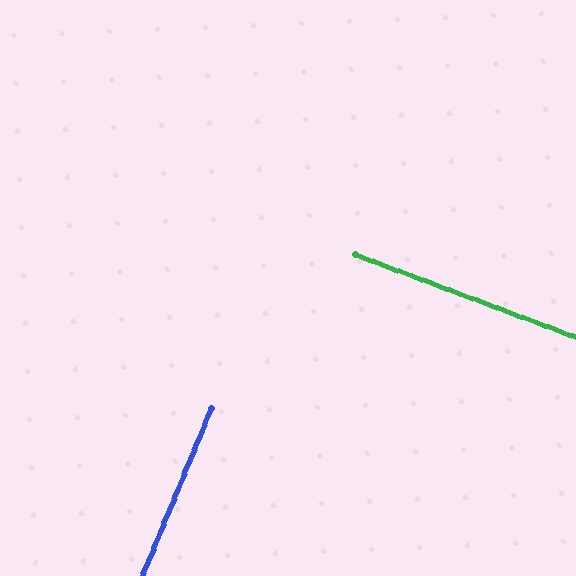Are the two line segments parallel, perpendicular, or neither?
Perpendicular — they meet at approximately 88°.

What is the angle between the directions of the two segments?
Approximately 88 degrees.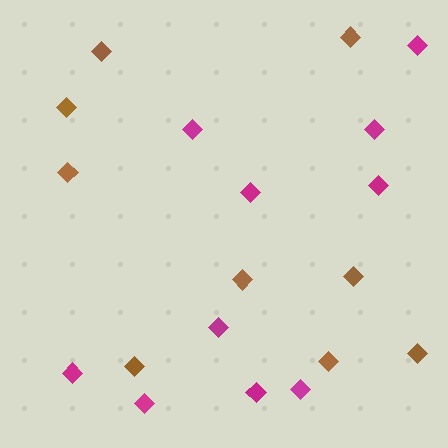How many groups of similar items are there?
There are 2 groups: one group of magenta diamonds (10) and one group of brown diamonds (9).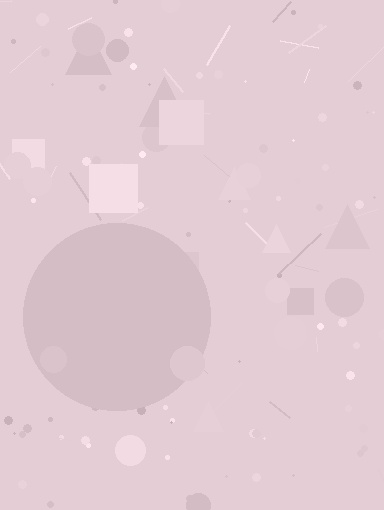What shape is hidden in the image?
A circle is hidden in the image.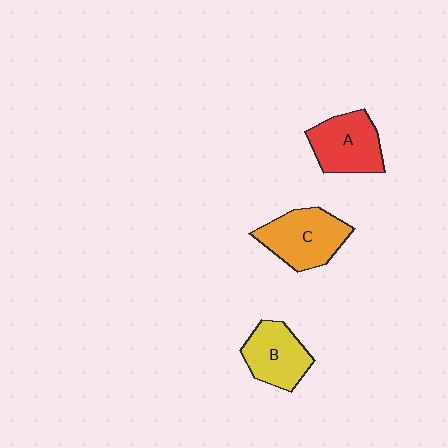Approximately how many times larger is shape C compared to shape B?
Approximately 1.2 times.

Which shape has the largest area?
Shape C (orange).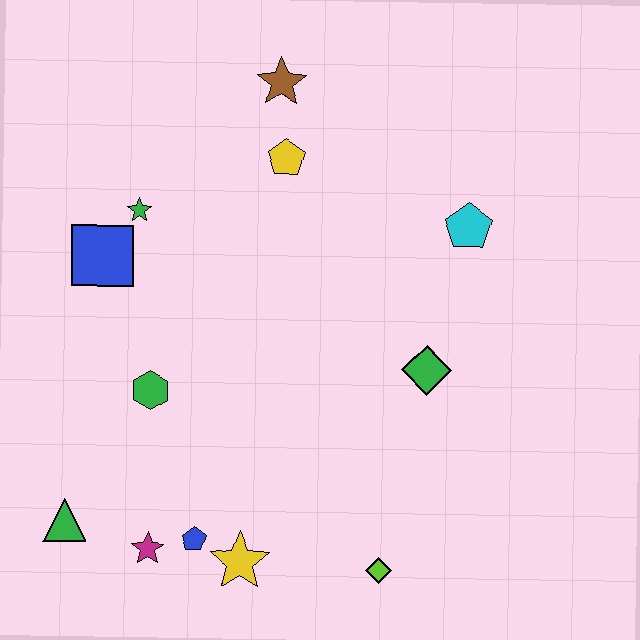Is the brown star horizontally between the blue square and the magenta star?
No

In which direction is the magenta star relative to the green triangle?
The magenta star is to the right of the green triangle.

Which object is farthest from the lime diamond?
The brown star is farthest from the lime diamond.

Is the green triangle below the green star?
Yes